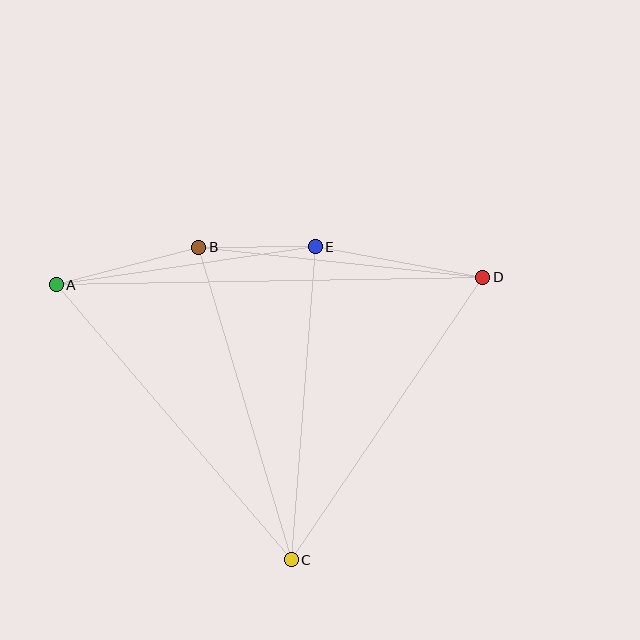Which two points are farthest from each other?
Points A and D are farthest from each other.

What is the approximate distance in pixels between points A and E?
The distance between A and E is approximately 262 pixels.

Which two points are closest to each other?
Points B and E are closest to each other.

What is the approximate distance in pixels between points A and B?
The distance between A and B is approximately 147 pixels.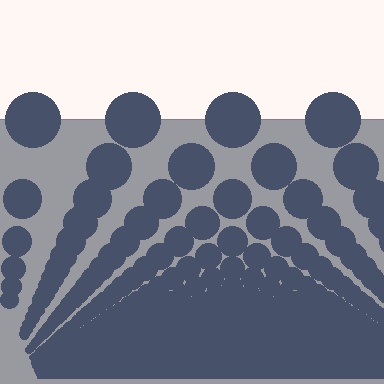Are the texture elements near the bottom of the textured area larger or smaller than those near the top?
Smaller. The gradient is inverted — elements near the bottom are smaller and denser.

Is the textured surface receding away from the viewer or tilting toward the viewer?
The surface appears to tilt toward the viewer. Texture elements get larger and sparser toward the top.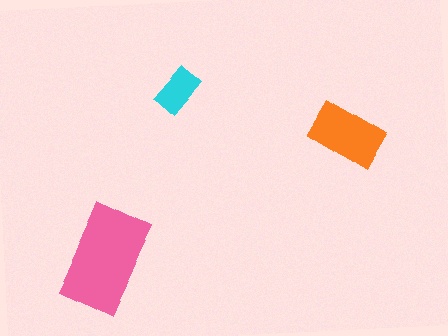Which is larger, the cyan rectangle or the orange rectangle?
The orange one.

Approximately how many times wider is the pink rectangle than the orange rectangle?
About 1.5 times wider.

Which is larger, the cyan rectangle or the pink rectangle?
The pink one.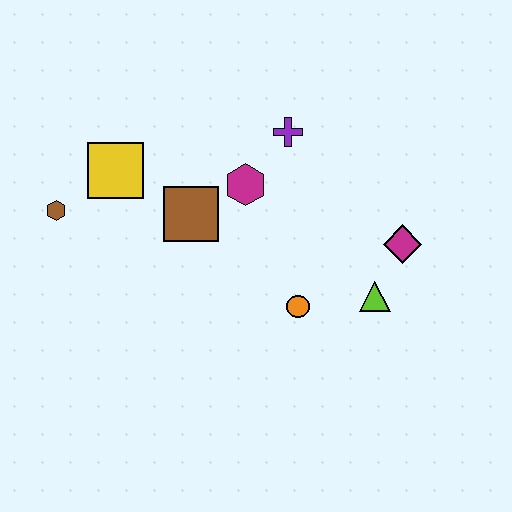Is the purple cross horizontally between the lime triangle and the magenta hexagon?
Yes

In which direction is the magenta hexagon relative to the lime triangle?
The magenta hexagon is to the left of the lime triangle.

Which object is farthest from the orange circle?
The brown hexagon is farthest from the orange circle.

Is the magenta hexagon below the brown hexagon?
No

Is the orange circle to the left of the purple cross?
No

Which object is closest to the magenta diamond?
The lime triangle is closest to the magenta diamond.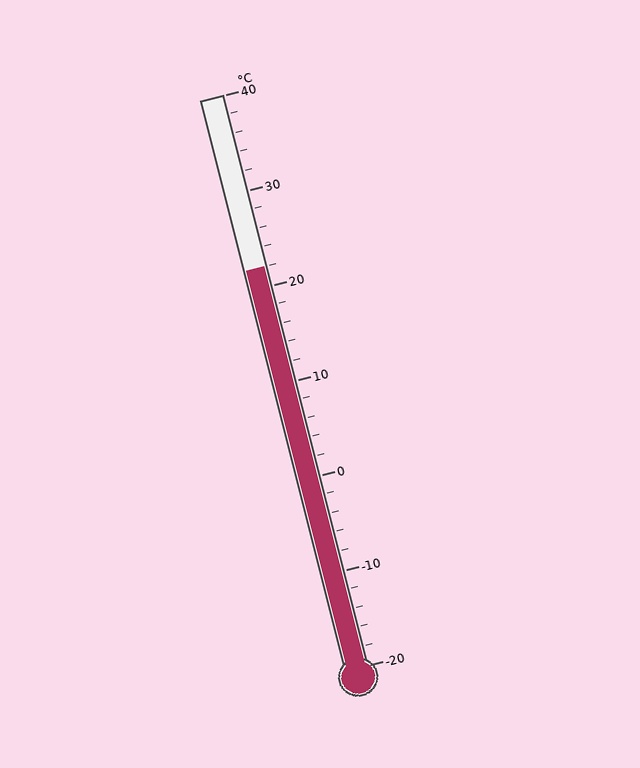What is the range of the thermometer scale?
The thermometer scale ranges from -20°C to 40°C.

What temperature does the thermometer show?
The thermometer shows approximately 22°C.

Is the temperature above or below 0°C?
The temperature is above 0°C.